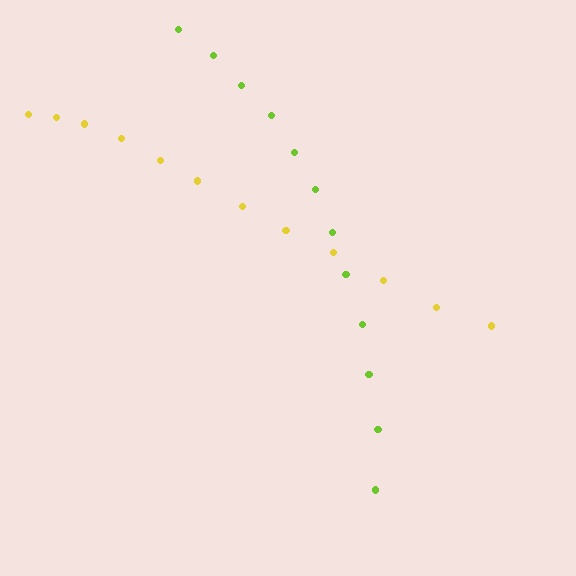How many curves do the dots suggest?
There are 2 distinct paths.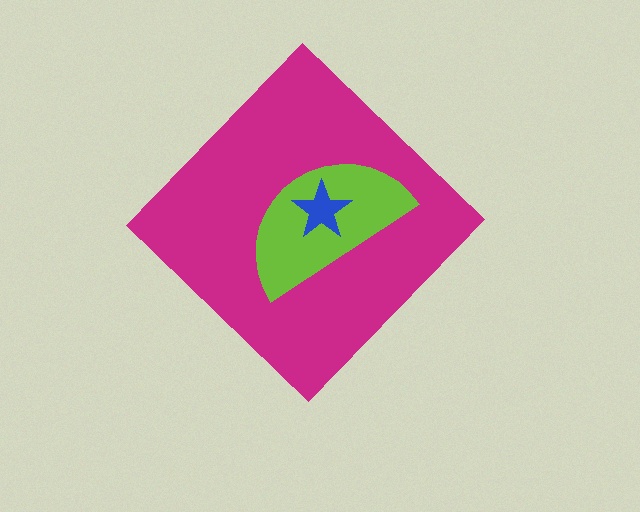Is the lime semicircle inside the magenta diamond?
Yes.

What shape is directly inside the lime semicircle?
The blue star.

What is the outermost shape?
The magenta diamond.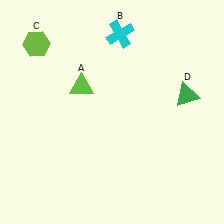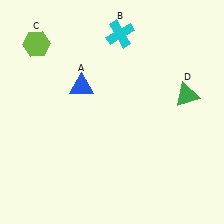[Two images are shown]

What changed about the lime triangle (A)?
In Image 1, A is lime. In Image 2, it changed to blue.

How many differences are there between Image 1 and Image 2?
There is 1 difference between the two images.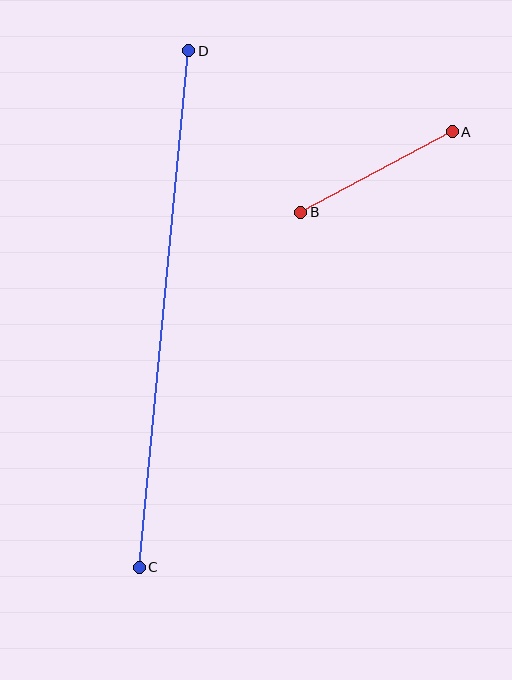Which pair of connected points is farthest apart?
Points C and D are farthest apart.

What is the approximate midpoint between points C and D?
The midpoint is at approximately (164, 309) pixels.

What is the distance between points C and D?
The distance is approximately 519 pixels.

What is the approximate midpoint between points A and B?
The midpoint is at approximately (376, 172) pixels.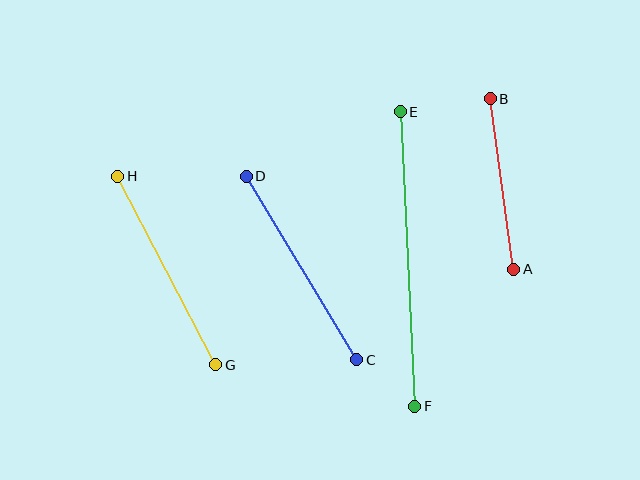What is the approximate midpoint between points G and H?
The midpoint is at approximately (167, 271) pixels.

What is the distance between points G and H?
The distance is approximately 212 pixels.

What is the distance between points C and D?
The distance is approximately 214 pixels.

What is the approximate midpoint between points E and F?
The midpoint is at approximately (407, 259) pixels.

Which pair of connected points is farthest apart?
Points E and F are farthest apart.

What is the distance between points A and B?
The distance is approximately 172 pixels.